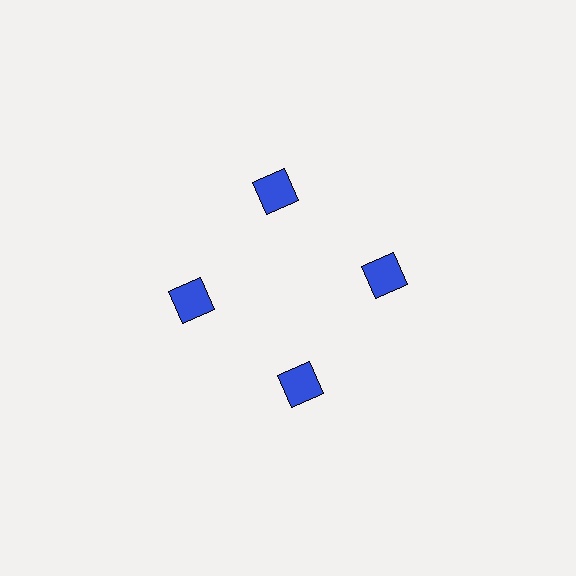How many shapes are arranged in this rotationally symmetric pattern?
There are 4 shapes, arranged in 4 groups of 1.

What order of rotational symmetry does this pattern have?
This pattern has 4-fold rotational symmetry.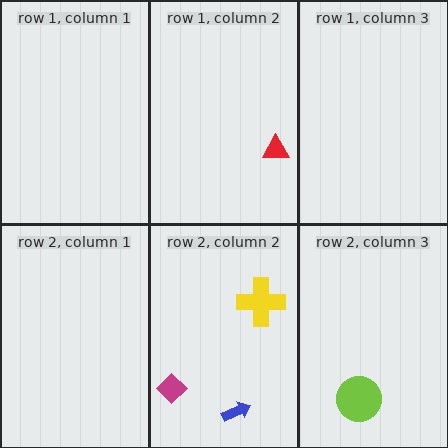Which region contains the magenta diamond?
The row 2, column 2 region.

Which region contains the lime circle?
The row 2, column 3 region.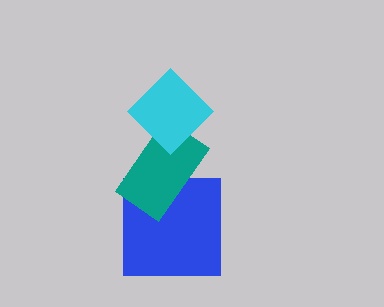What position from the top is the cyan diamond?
The cyan diamond is 1st from the top.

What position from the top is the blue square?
The blue square is 3rd from the top.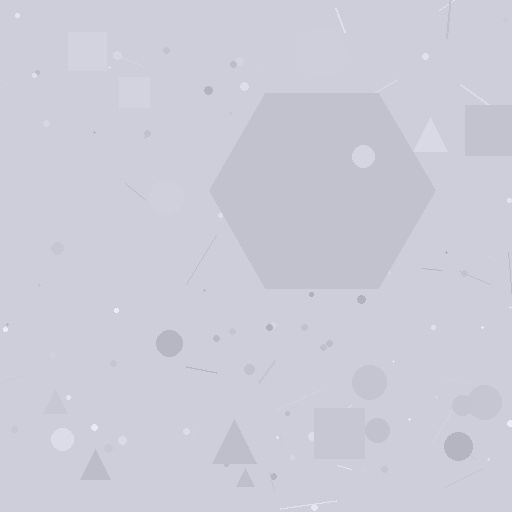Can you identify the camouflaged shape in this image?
The camouflaged shape is a hexagon.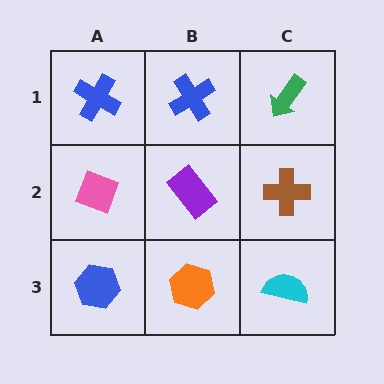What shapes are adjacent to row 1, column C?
A brown cross (row 2, column C), a blue cross (row 1, column B).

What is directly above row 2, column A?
A blue cross.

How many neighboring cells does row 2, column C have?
3.